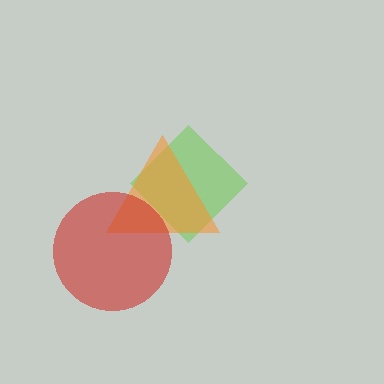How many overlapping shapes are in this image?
There are 3 overlapping shapes in the image.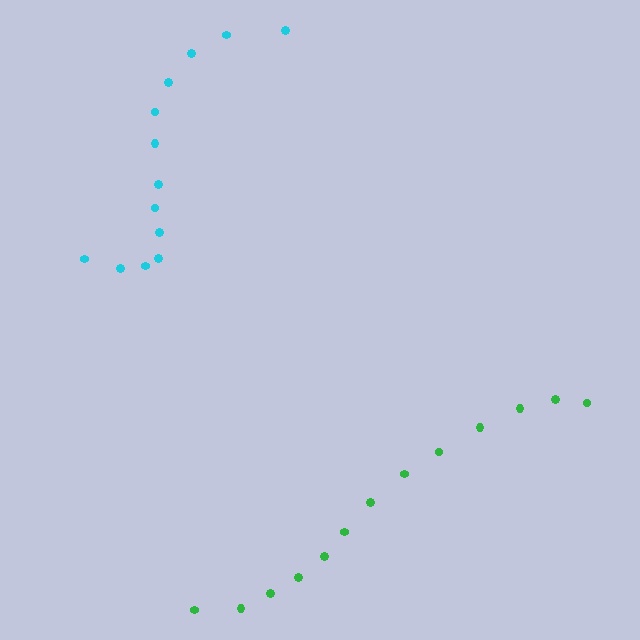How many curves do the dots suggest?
There are 2 distinct paths.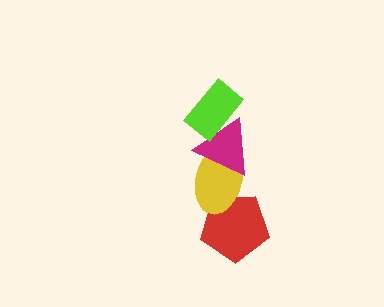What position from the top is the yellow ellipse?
The yellow ellipse is 3rd from the top.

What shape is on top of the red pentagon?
The yellow ellipse is on top of the red pentagon.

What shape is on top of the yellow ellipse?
The magenta triangle is on top of the yellow ellipse.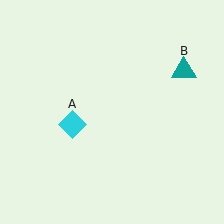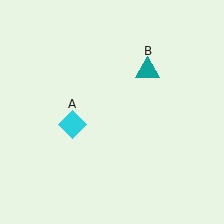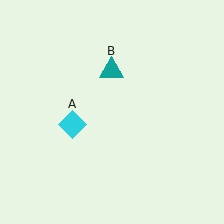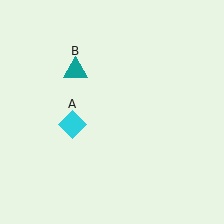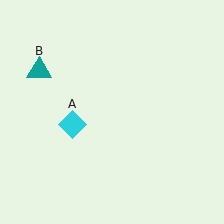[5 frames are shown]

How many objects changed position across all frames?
1 object changed position: teal triangle (object B).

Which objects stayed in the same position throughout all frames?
Cyan diamond (object A) remained stationary.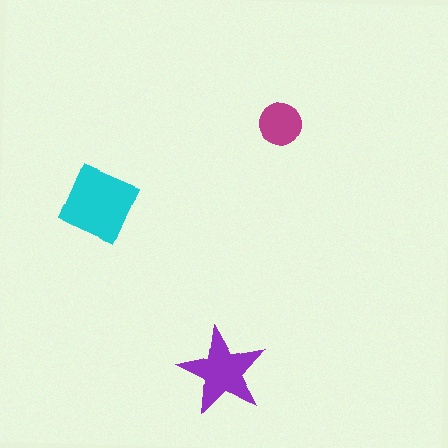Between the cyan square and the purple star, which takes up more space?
The cyan square.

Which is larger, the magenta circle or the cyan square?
The cyan square.